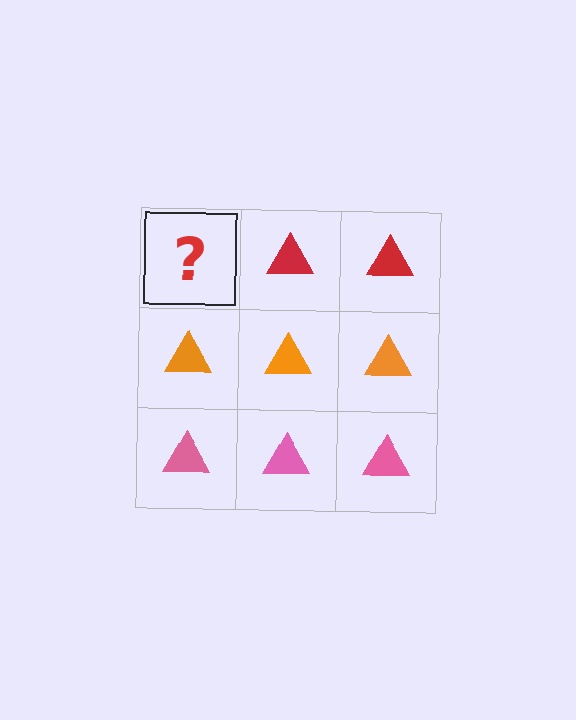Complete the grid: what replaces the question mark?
The question mark should be replaced with a red triangle.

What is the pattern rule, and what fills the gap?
The rule is that each row has a consistent color. The gap should be filled with a red triangle.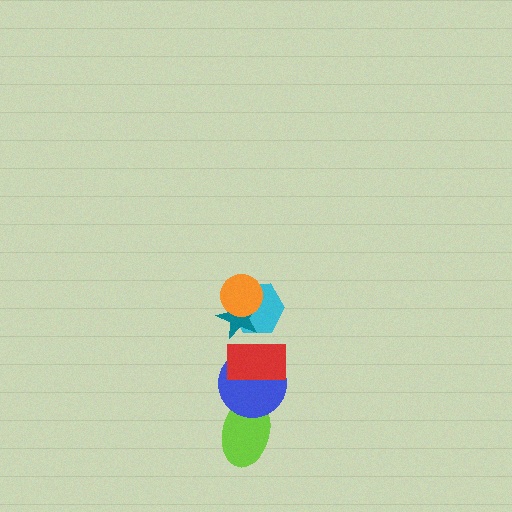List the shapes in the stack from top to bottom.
From top to bottom: the orange circle, the teal star, the cyan hexagon, the red rectangle, the blue circle, the lime ellipse.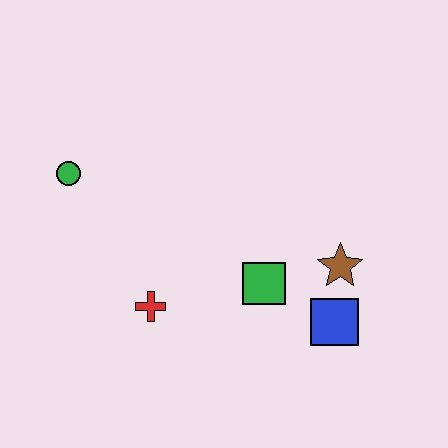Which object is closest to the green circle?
The red cross is closest to the green circle.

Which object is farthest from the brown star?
The green circle is farthest from the brown star.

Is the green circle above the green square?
Yes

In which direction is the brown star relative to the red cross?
The brown star is to the right of the red cross.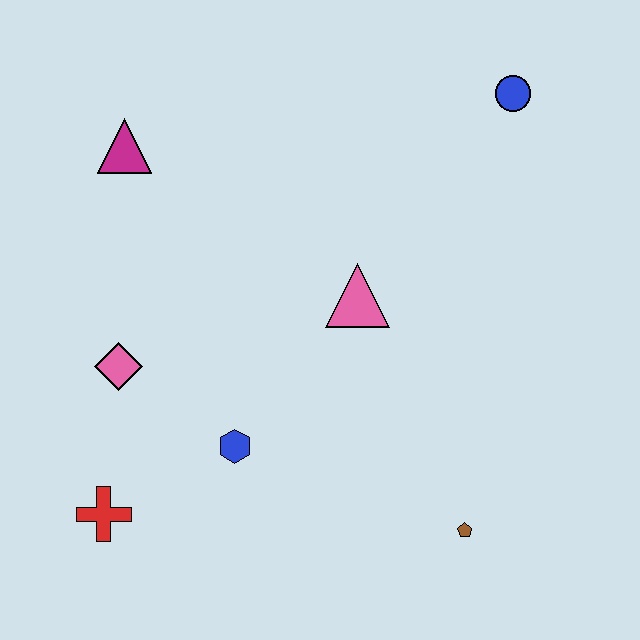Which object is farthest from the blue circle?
The red cross is farthest from the blue circle.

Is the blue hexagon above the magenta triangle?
No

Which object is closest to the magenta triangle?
The pink diamond is closest to the magenta triangle.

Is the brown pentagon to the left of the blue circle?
Yes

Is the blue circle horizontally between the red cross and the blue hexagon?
No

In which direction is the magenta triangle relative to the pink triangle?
The magenta triangle is to the left of the pink triangle.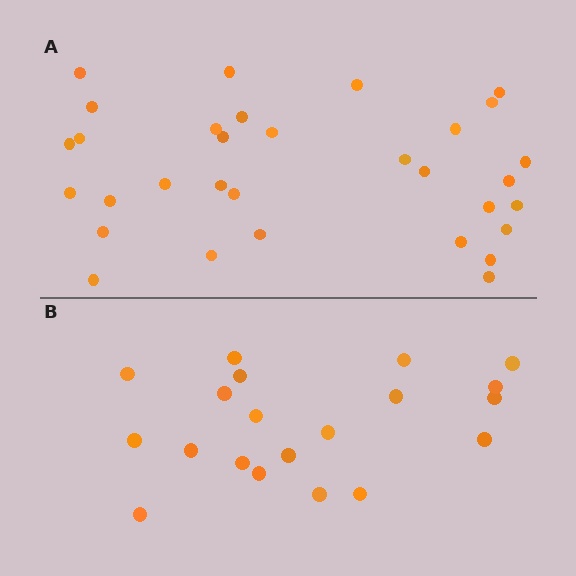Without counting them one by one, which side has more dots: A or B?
Region A (the top region) has more dots.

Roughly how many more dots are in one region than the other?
Region A has roughly 12 or so more dots than region B.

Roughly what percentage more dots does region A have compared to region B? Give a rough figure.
About 60% more.